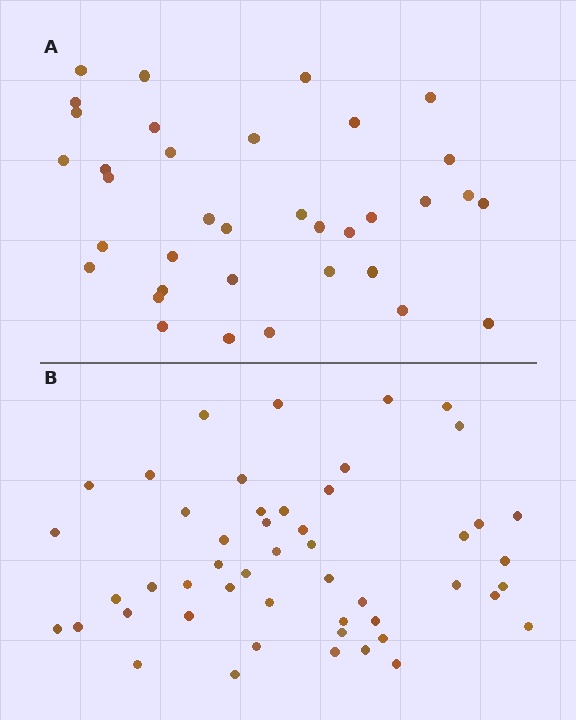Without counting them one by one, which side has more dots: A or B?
Region B (the bottom region) has more dots.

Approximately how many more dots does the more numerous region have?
Region B has approximately 15 more dots than region A.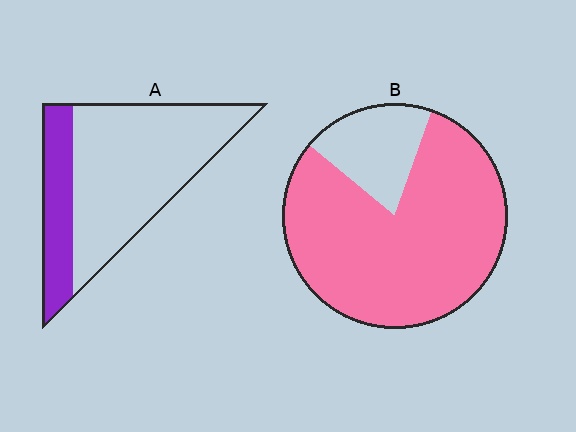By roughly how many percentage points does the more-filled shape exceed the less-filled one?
By roughly 55 percentage points (B over A).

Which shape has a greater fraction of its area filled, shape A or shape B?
Shape B.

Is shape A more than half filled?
No.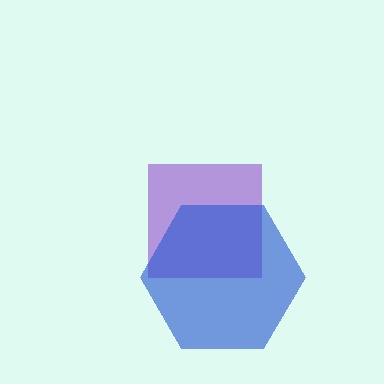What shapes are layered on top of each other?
The layered shapes are: a purple square, a blue hexagon.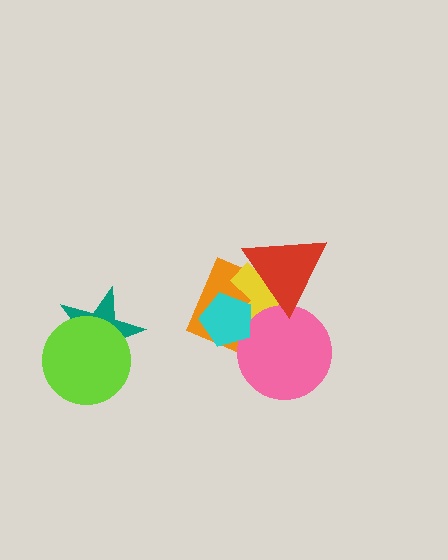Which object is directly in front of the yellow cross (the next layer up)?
The pink circle is directly in front of the yellow cross.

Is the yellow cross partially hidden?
Yes, it is partially covered by another shape.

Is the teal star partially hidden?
Yes, it is partially covered by another shape.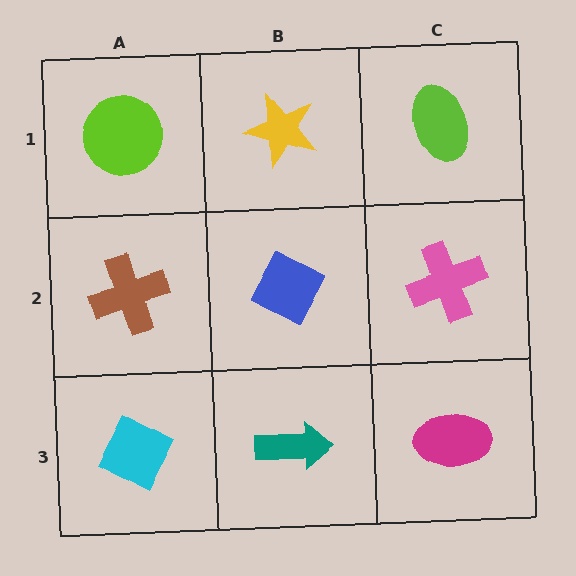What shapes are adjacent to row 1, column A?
A brown cross (row 2, column A), a yellow star (row 1, column B).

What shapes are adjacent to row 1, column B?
A blue diamond (row 2, column B), a lime circle (row 1, column A), a lime ellipse (row 1, column C).